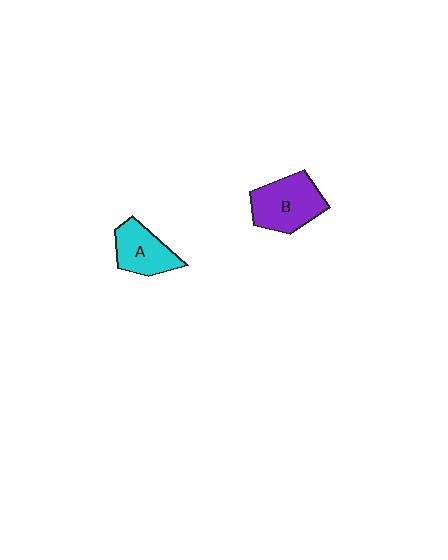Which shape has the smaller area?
Shape A (cyan).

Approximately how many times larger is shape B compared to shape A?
Approximately 1.3 times.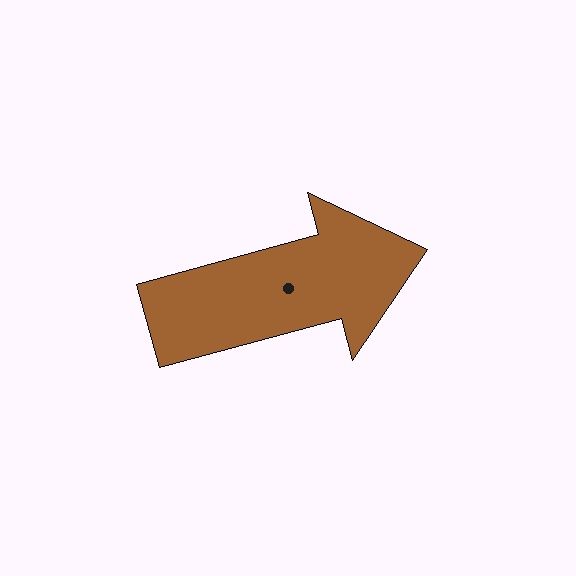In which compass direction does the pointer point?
East.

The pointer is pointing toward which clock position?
Roughly 2 o'clock.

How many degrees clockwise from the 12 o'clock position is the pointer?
Approximately 75 degrees.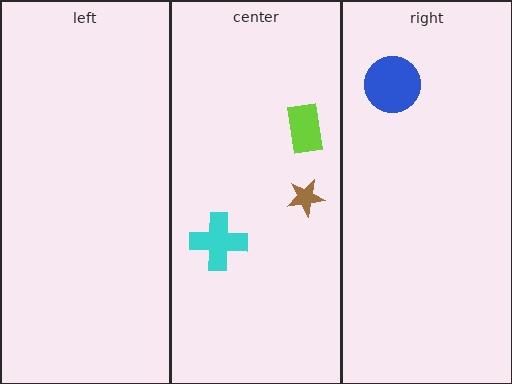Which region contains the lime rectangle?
The center region.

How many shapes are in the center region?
3.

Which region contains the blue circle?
The right region.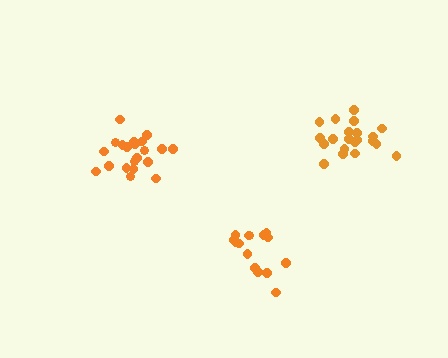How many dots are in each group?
Group 1: 15 dots, Group 2: 21 dots, Group 3: 21 dots (57 total).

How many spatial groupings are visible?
There are 3 spatial groupings.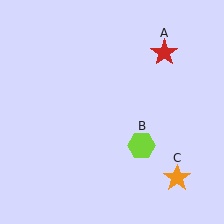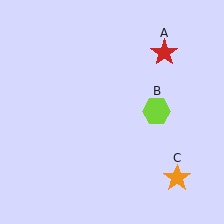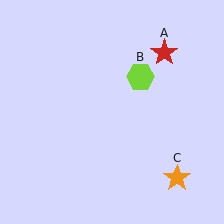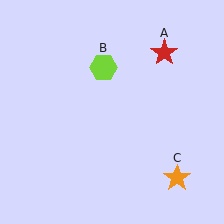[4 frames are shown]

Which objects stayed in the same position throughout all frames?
Red star (object A) and orange star (object C) remained stationary.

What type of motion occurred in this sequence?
The lime hexagon (object B) rotated counterclockwise around the center of the scene.